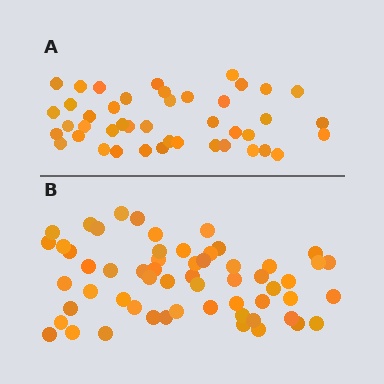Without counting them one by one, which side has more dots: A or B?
Region B (the bottom region) has more dots.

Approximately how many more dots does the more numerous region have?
Region B has approximately 15 more dots than region A.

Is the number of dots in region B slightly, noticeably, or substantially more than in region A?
Region B has noticeably more, but not dramatically so. The ratio is roughly 1.3 to 1.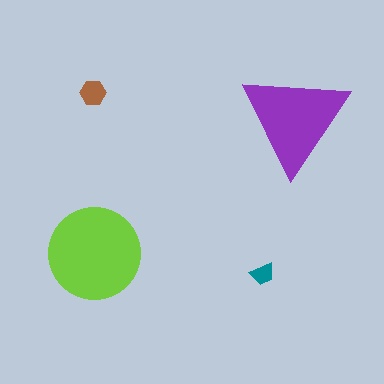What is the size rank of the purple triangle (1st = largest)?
2nd.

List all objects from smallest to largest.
The teal trapezoid, the brown hexagon, the purple triangle, the lime circle.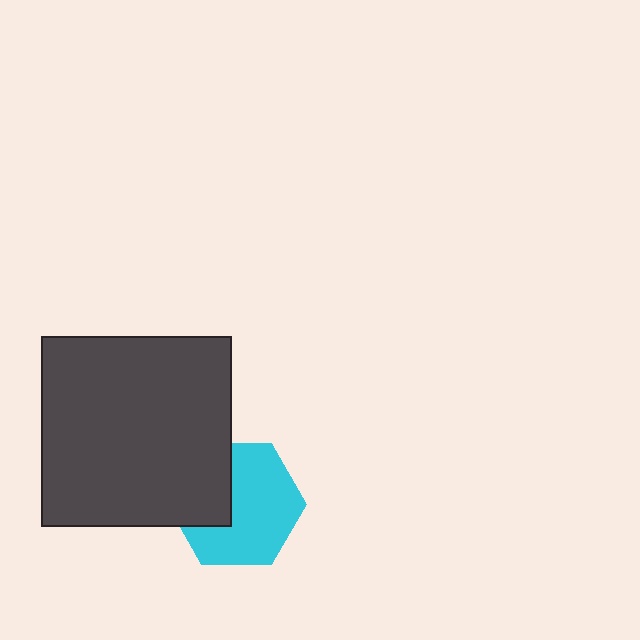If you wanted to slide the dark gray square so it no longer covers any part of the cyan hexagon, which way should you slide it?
Slide it left — that is the most direct way to separate the two shapes.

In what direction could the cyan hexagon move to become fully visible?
The cyan hexagon could move right. That would shift it out from behind the dark gray square entirely.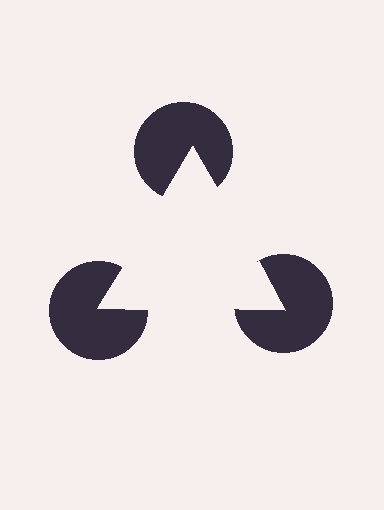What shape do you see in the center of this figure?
An illusory triangle — its edges are inferred from the aligned wedge cuts in the pac-man discs, not physically drawn.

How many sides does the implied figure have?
3 sides.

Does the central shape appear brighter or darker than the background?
It typically appears slightly brighter than the background, even though no actual brightness change is drawn.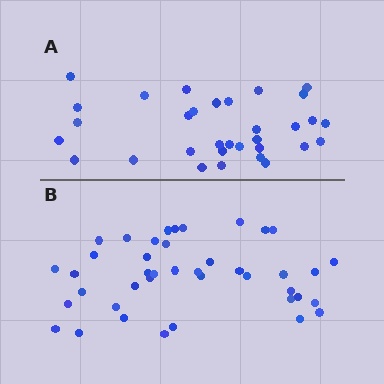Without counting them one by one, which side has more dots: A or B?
Region B (the bottom region) has more dots.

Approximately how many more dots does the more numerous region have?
Region B has roughly 8 or so more dots than region A.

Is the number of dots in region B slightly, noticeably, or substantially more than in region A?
Region B has noticeably more, but not dramatically so. The ratio is roughly 1.3 to 1.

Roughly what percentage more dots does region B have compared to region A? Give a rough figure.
About 30% more.